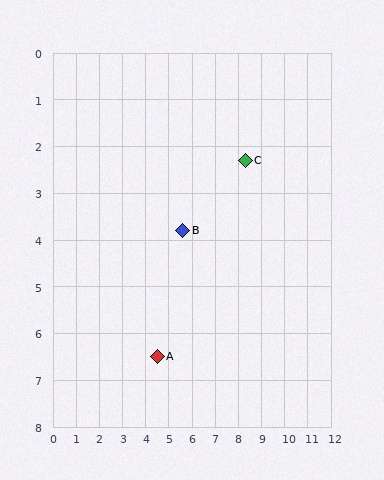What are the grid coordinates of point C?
Point C is at approximately (8.3, 2.3).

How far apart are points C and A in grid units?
Points C and A are about 5.7 grid units apart.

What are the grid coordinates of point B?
Point B is at approximately (5.6, 3.8).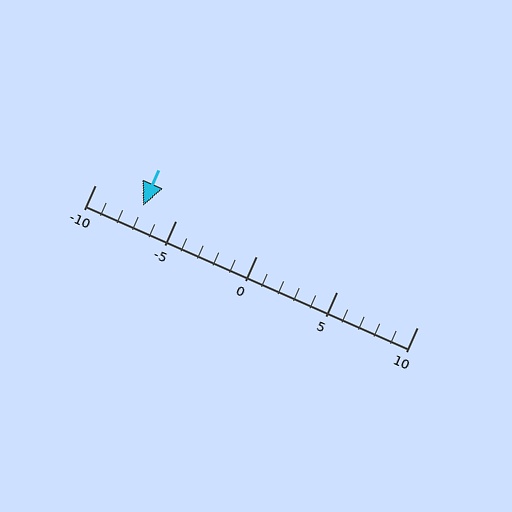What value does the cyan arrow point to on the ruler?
The cyan arrow points to approximately -7.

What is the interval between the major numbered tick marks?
The major tick marks are spaced 5 units apart.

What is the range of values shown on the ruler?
The ruler shows values from -10 to 10.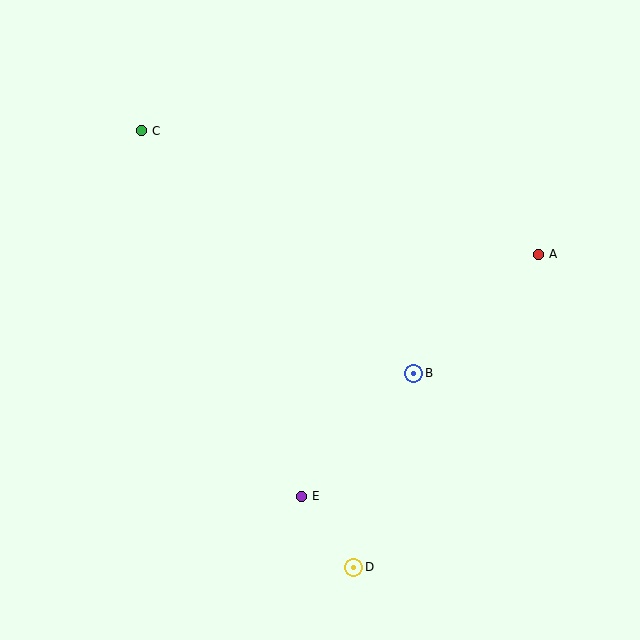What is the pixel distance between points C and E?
The distance between C and E is 399 pixels.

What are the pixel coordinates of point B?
Point B is at (414, 373).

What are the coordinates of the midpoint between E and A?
The midpoint between E and A is at (420, 375).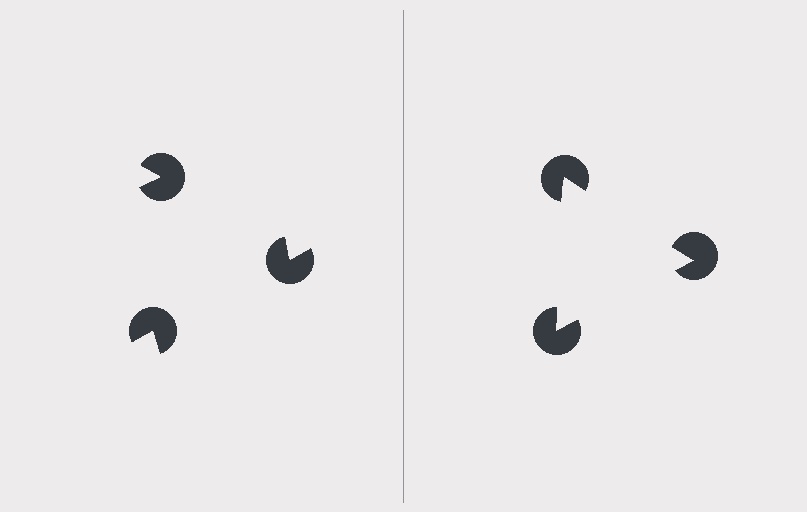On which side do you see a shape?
An illusory triangle appears on the right side. On the left side the wedge cuts are rotated, so no coherent shape forms.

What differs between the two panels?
The pac-man discs are positioned identically on both sides; only the wedge orientations differ. On the right they align to a triangle; on the left they are misaligned.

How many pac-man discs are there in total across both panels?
6 — 3 on each side.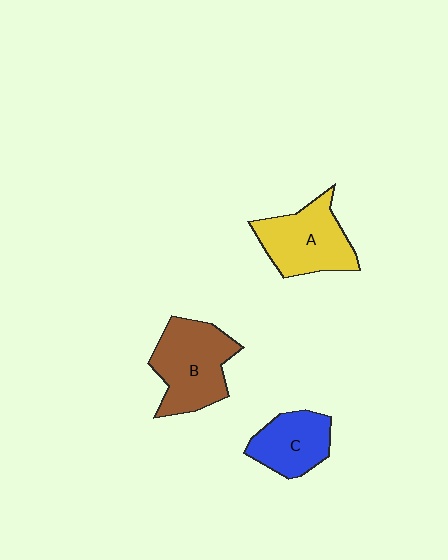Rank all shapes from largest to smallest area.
From largest to smallest: B (brown), A (yellow), C (blue).